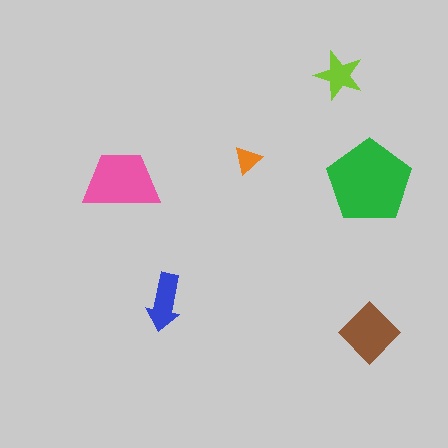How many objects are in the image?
There are 6 objects in the image.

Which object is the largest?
The green pentagon.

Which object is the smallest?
The orange triangle.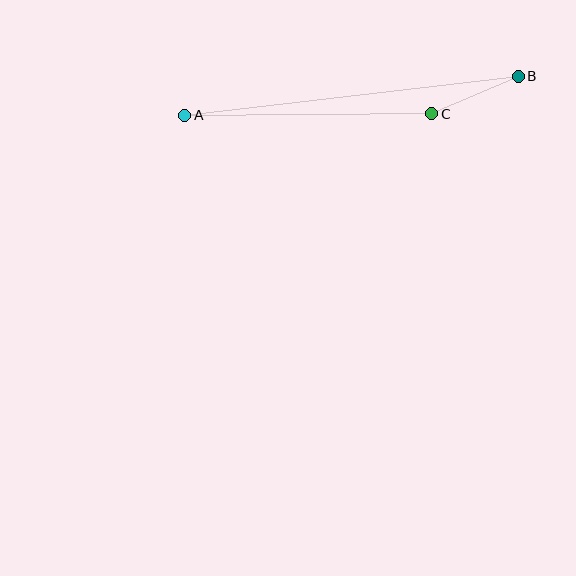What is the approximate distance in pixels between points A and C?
The distance between A and C is approximately 247 pixels.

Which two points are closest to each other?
Points B and C are closest to each other.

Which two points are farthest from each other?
Points A and B are farthest from each other.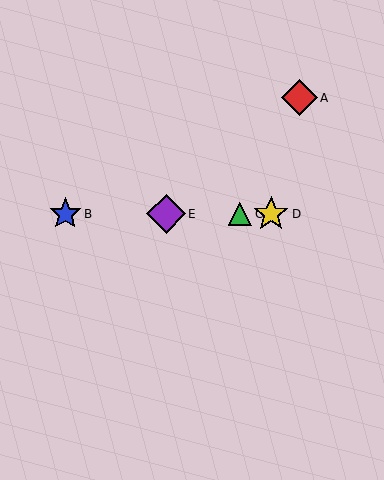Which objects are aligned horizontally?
Objects B, C, D, E are aligned horizontally.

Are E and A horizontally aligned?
No, E is at y≈214 and A is at y≈98.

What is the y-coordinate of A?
Object A is at y≈98.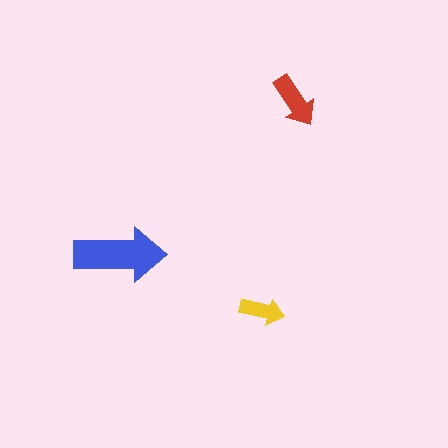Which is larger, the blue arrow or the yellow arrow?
The blue one.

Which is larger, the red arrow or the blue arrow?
The blue one.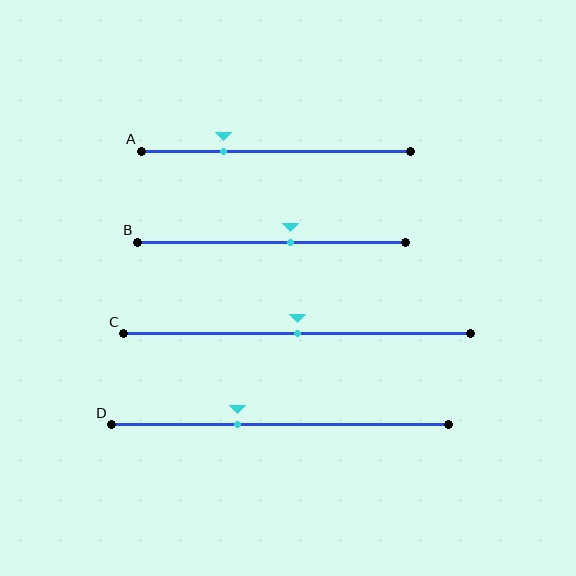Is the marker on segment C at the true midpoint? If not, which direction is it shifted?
Yes, the marker on segment C is at the true midpoint.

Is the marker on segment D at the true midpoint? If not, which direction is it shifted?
No, the marker on segment D is shifted to the left by about 13% of the segment length.